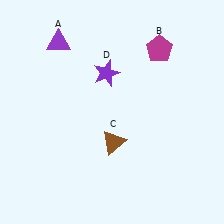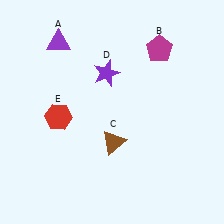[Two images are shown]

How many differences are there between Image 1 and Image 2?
There is 1 difference between the two images.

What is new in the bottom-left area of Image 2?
A red hexagon (E) was added in the bottom-left area of Image 2.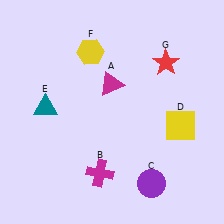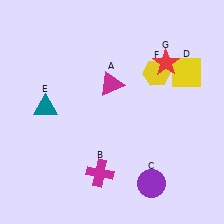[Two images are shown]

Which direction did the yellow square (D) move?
The yellow square (D) moved up.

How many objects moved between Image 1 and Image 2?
2 objects moved between the two images.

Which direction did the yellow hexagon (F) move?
The yellow hexagon (F) moved right.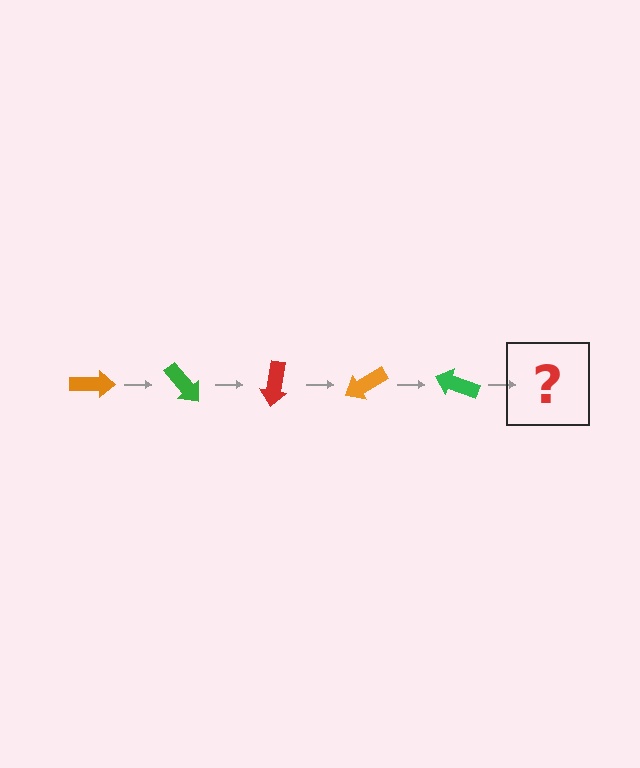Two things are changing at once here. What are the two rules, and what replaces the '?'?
The two rules are that it rotates 50 degrees each step and the color cycles through orange, green, and red. The '?' should be a red arrow, rotated 250 degrees from the start.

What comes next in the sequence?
The next element should be a red arrow, rotated 250 degrees from the start.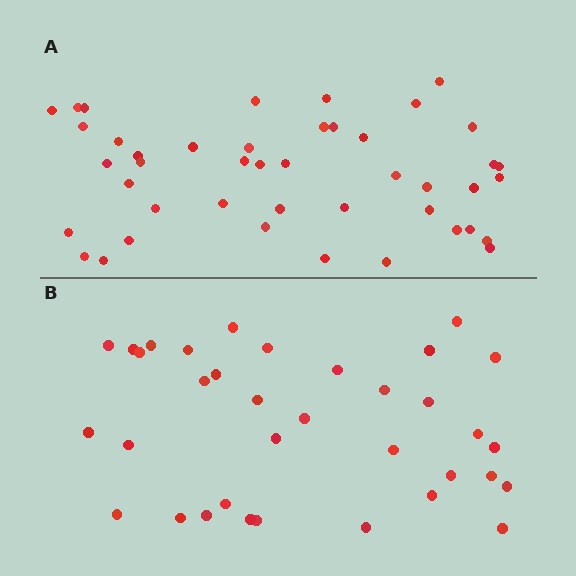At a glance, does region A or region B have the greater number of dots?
Region A (the top region) has more dots.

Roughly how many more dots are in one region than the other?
Region A has roughly 8 or so more dots than region B.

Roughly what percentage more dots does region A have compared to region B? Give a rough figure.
About 25% more.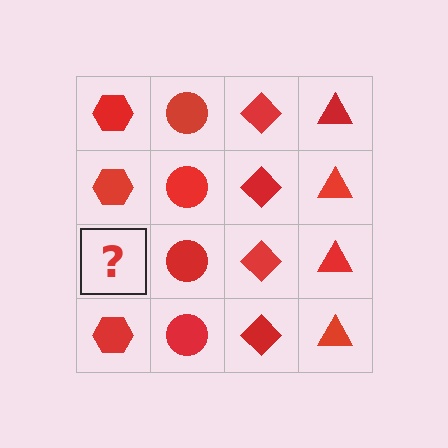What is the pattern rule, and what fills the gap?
The rule is that each column has a consistent shape. The gap should be filled with a red hexagon.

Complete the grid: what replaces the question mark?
The question mark should be replaced with a red hexagon.